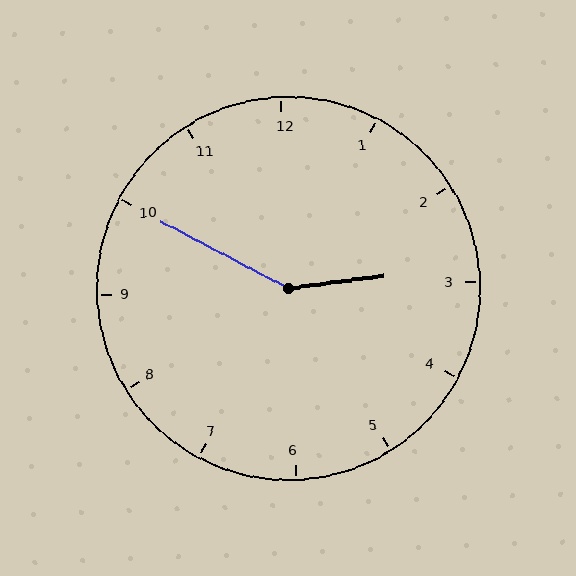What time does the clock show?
2:50.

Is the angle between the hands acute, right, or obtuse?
It is obtuse.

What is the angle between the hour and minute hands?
Approximately 145 degrees.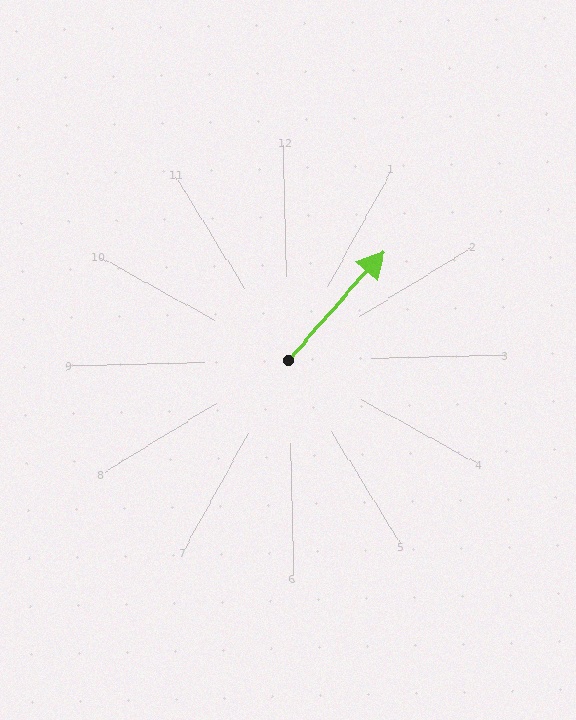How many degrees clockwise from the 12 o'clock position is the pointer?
Approximately 43 degrees.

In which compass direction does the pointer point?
Northeast.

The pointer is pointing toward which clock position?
Roughly 1 o'clock.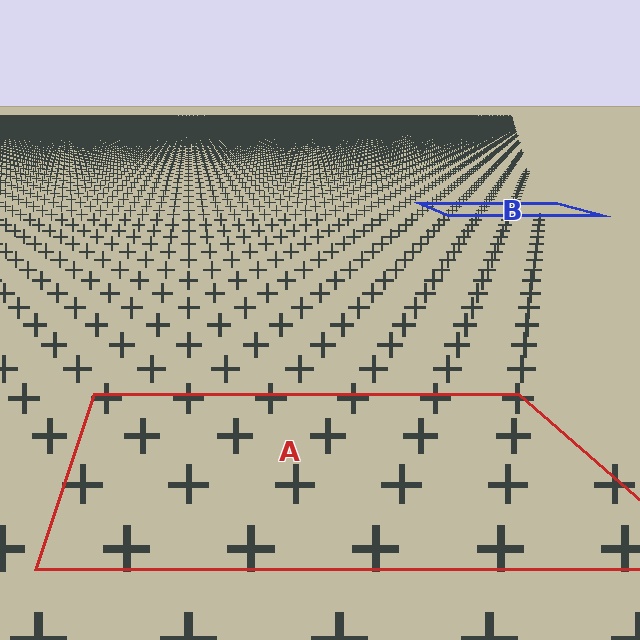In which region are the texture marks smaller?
The texture marks are smaller in region B, because it is farther away.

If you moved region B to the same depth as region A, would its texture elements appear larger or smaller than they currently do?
They would appear larger. At a closer depth, the same texture elements are projected at a bigger on-screen size.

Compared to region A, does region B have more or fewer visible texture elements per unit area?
Region B has more texture elements per unit area — they are packed more densely because it is farther away.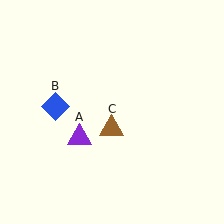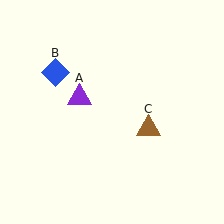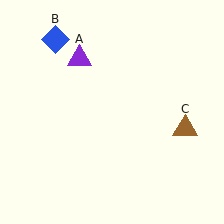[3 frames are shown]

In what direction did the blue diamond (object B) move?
The blue diamond (object B) moved up.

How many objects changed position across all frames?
3 objects changed position: purple triangle (object A), blue diamond (object B), brown triangle (object C).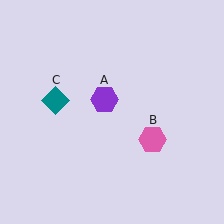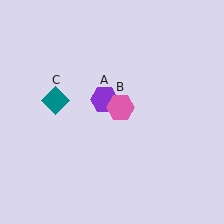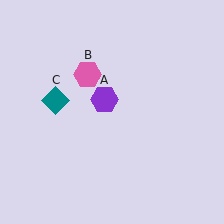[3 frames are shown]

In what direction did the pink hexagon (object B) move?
The pink hexagon (object B) moved up and to the left.